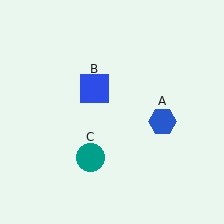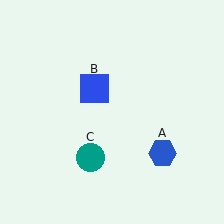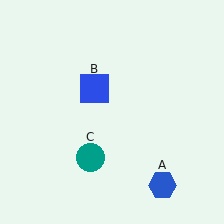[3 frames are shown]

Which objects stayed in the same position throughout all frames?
Blue square (object B) and teal circle (object C) remained stationary.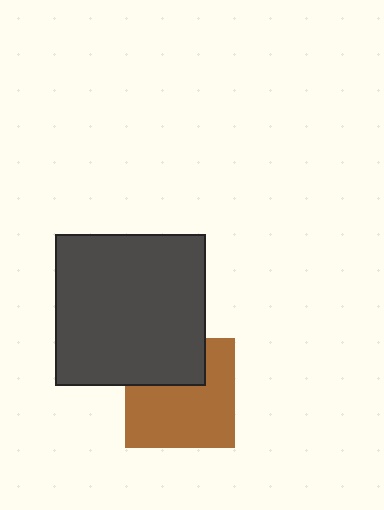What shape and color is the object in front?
The object in front is a dark gray square.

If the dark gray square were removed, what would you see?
You would see the complete brown square.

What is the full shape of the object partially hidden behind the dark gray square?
The partially hidden object is a brown square.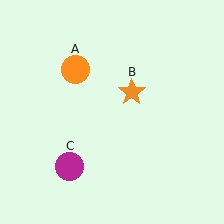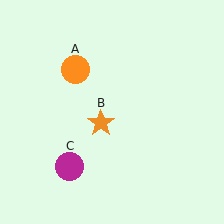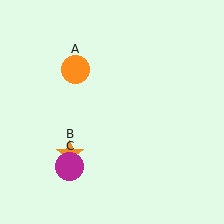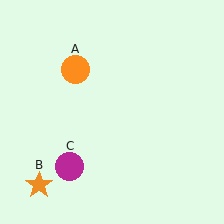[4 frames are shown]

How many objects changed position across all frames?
1 object changed position: orange star (object B).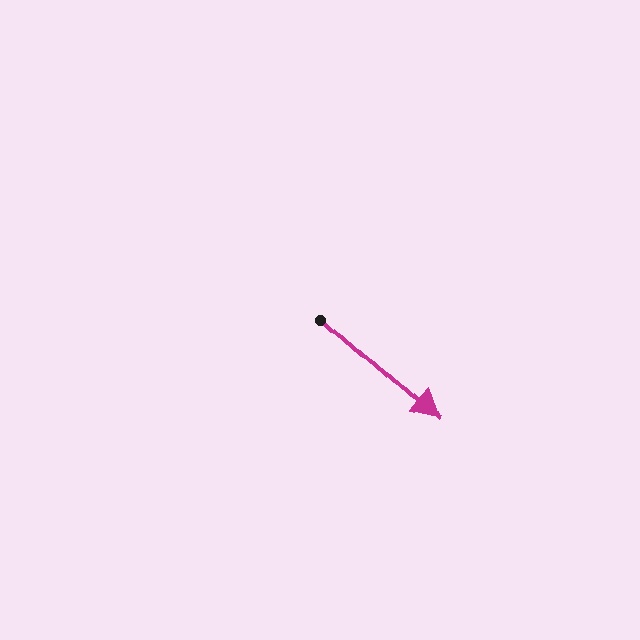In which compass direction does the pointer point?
Southeast.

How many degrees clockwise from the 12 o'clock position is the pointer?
Approximately 131 degrees.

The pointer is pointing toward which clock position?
Roughly 4 o'clock.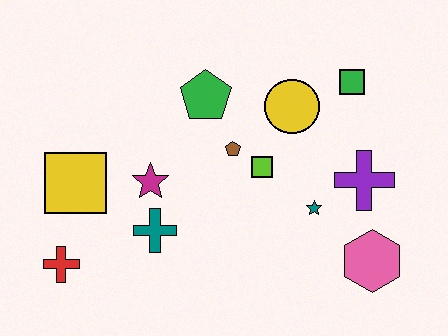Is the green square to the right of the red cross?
Yes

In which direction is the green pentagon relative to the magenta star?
The green pentagon is above the magenta star.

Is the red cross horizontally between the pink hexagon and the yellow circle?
No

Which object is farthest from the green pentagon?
The pink hexagon is farthest from the green pentagon.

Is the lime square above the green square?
No